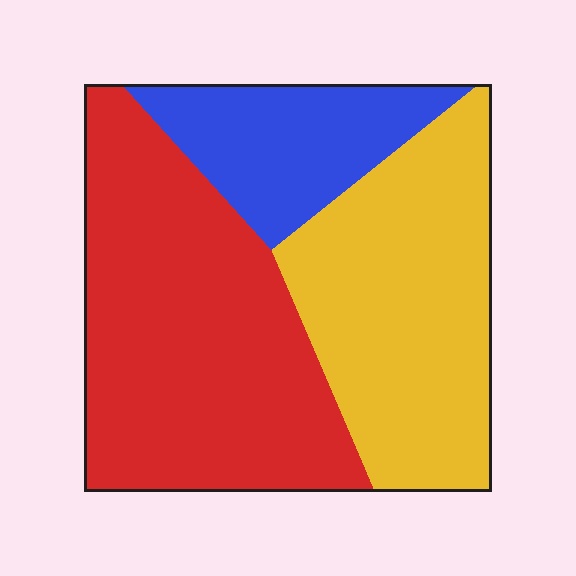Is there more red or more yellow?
Red.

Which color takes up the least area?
Blue, at roughly 20%.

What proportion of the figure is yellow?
Yellow takes up about three eighths (3/8) of the figure.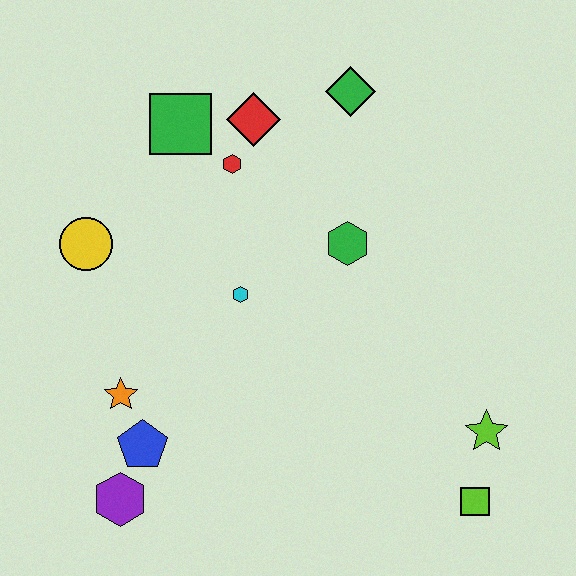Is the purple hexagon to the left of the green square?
Yes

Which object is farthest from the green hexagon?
The purple hexagon is farthest from the green hexagon.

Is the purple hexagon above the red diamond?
No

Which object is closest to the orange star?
The blue pentagon is closest to the orange star.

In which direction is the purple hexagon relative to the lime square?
The purple hexagon is to the left of the lime square.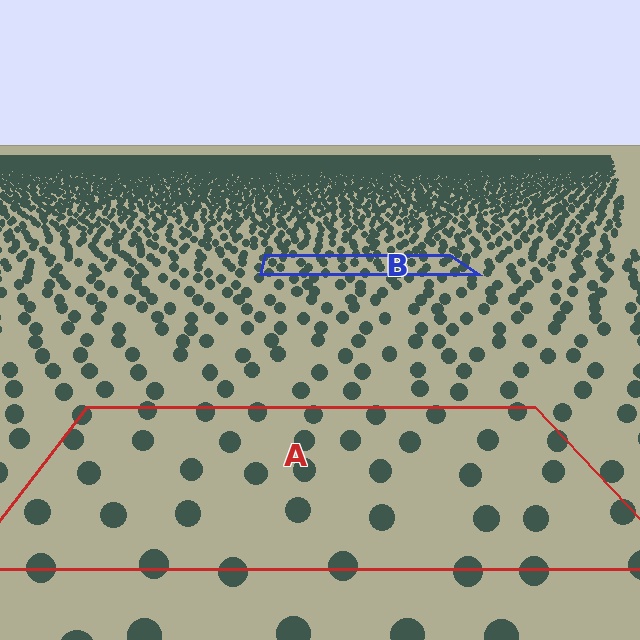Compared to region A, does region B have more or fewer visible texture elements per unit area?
Region B has more texture elements per unit area — they are packed more densely because it is farther away.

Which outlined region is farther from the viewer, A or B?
Region B is farther from the viewer — the texture elements inside it appear smaller and more densely packed.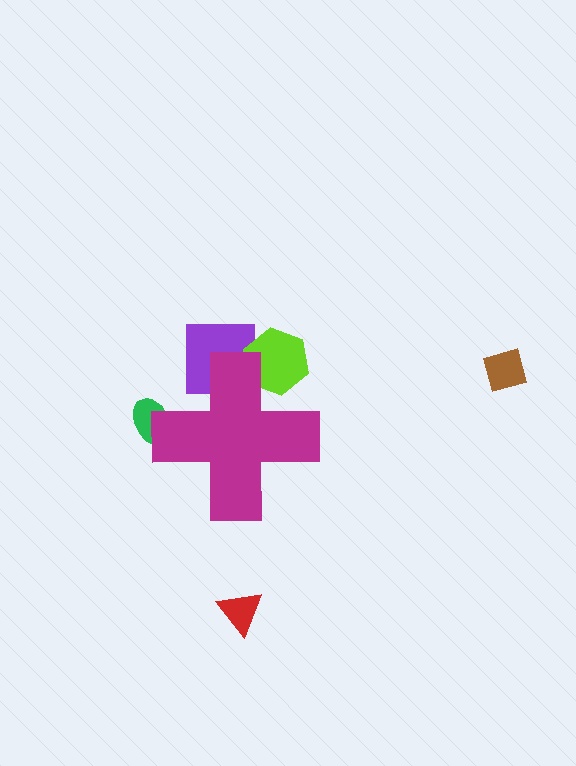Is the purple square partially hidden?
Yes, the purple square is partially hidden behind the magenta cross.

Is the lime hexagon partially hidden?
Yes, the lime hexagon is partially hidden behind the magenta cross.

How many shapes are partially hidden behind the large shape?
3 shapes are partially hidden.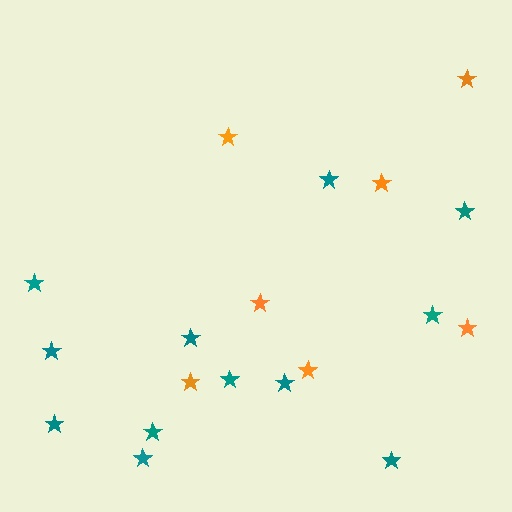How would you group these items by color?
There are 2 groups: one group of teal stars (12) and one group of orange stars (7).